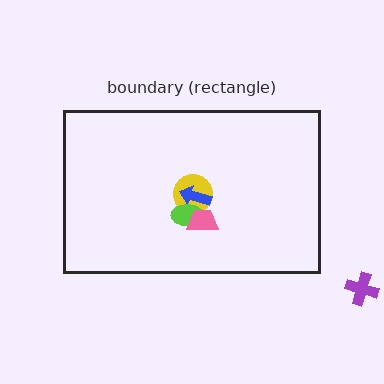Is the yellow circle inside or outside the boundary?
Inside.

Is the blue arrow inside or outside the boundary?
Inside.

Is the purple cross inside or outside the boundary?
Outside.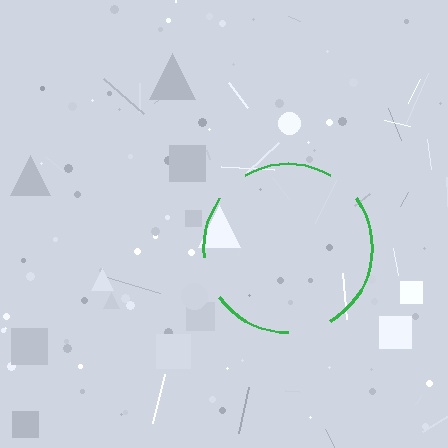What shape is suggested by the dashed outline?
The dashed outline suggests a circle.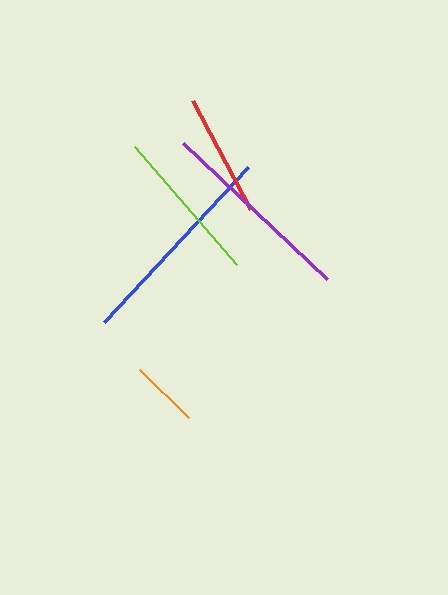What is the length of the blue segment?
The blue segment is approximately 211 pixels long.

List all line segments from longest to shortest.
From longest to shortest: blue, purple, lime, red, orange.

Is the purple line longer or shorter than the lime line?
The purple line is longer than the lime line.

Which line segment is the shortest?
The orange line is the shortest at approximately 68 pixels.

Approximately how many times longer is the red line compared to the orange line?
The red line is approximately 1.8 times the length of the orange line.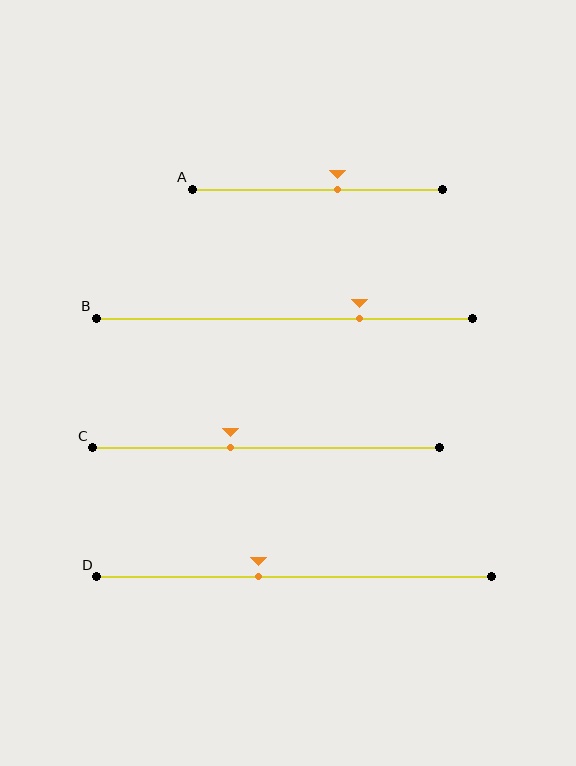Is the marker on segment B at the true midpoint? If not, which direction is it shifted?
No, the marker on segment B is shifted to the right by about 20% of the segment length.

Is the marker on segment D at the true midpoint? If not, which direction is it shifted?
No, the marker on segment D is shifted to the left by about 9% of the segment length.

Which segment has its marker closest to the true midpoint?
Segment A has its marker closest to the true midpoint.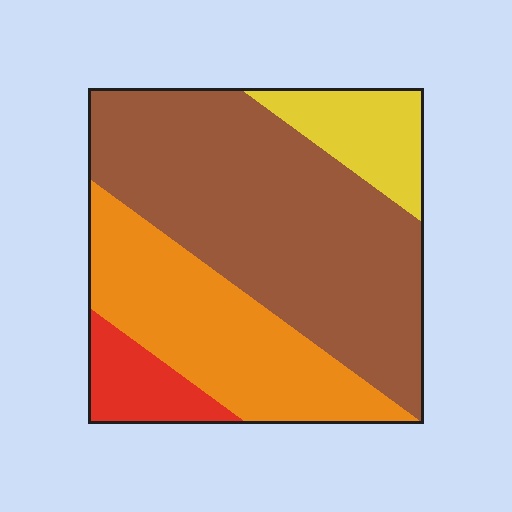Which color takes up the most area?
Brown, at roughly 50%.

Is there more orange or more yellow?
Orange.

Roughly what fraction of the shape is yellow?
Yellow takes up less than a quarter of the shape.